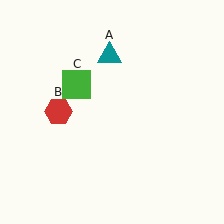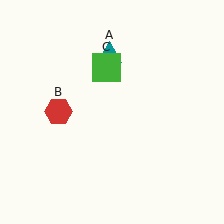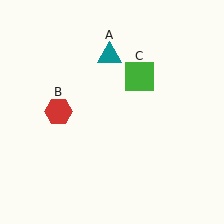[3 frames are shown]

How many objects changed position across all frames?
1 object changed position: green square (object C).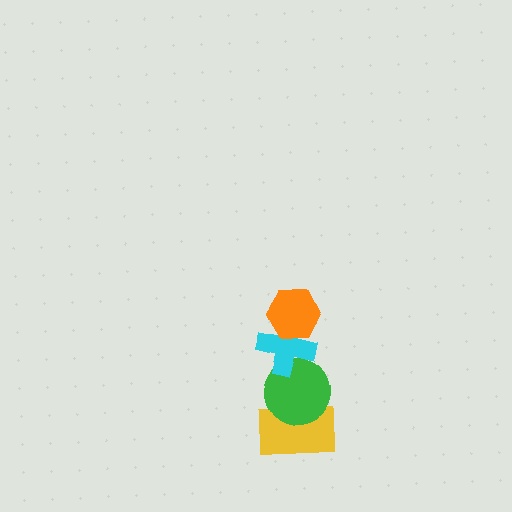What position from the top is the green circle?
The green circle is 3rd from the top.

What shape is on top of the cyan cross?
The orange hexagon is on top of the cyan cross.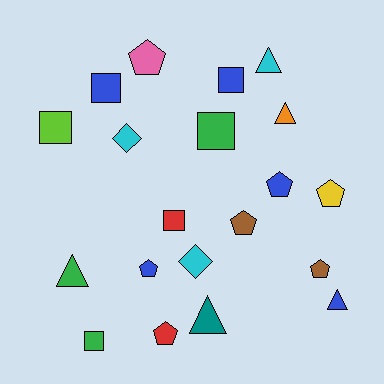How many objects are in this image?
There are 20 objects.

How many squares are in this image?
There are 6 squares.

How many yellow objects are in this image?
There is 1 yellow object.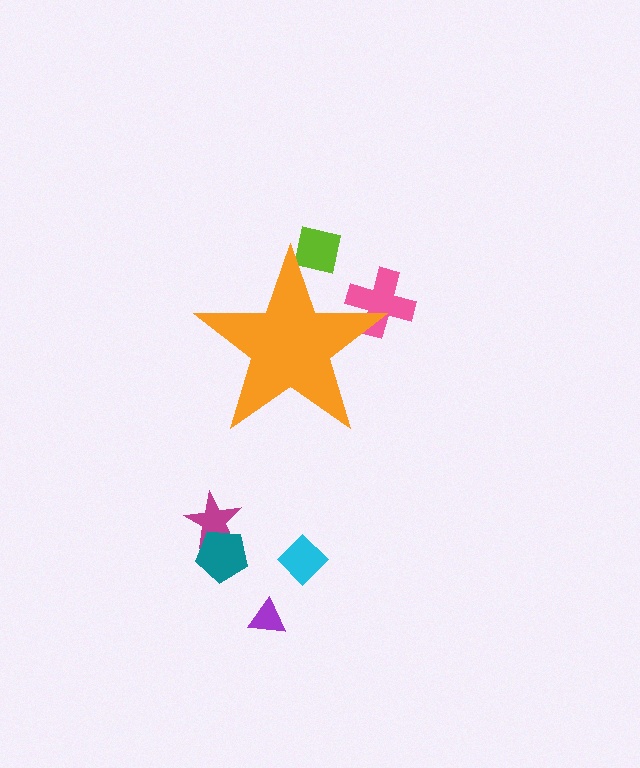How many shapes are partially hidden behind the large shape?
2 shapes are partially hidden.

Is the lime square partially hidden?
Yes, the lime square is partially hidden behind the orange star.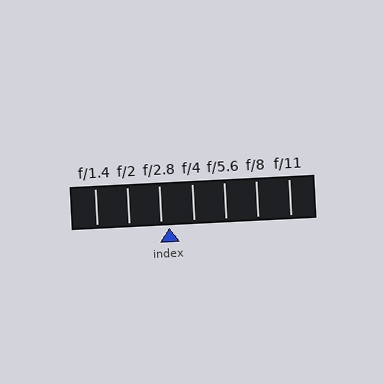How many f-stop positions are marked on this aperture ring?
There are 7 f-stop positions marked.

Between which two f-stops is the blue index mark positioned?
The index mark is between f/2.8 and f/4.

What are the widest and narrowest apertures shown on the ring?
The widest aperture shown is f/1.4 and the narrowest is f/11.